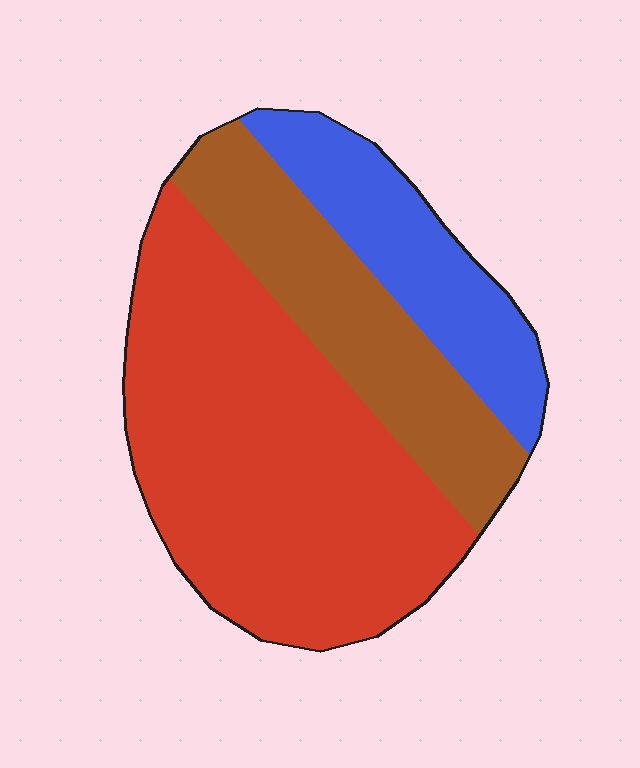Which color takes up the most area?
Red, at roughly 55%.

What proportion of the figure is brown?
Brown covers 25% of the figure.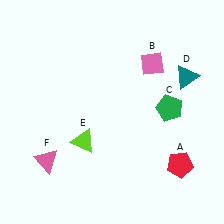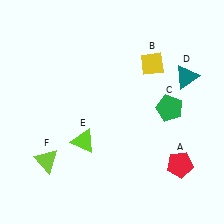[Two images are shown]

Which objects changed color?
B changed from pink to yellow. F changed from pink to lime.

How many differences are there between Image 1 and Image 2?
There are 2 differences between the two images.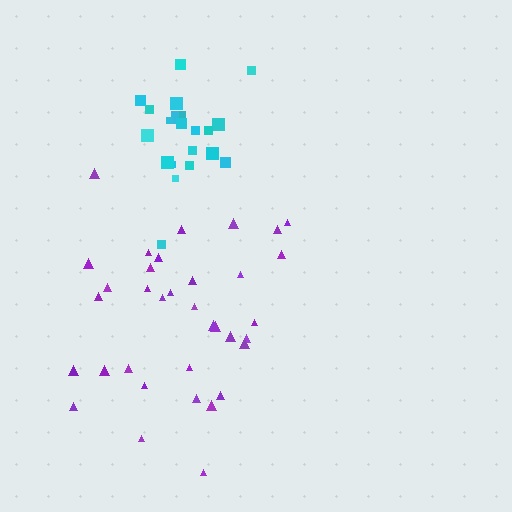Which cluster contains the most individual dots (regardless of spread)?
Purple (35).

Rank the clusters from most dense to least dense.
cyan, purple.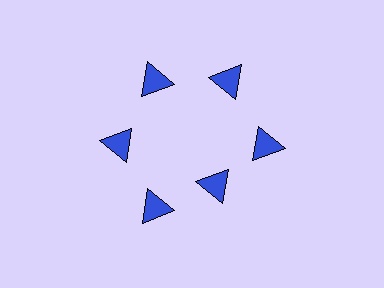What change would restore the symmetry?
The symmetry would be restored by moving it outward, back onto the ring so that all 6 triangles sit at equal angles and equal distance from the center.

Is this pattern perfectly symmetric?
No. The 6 blue triangles are arranged in a ring, but one element near the 5 o'clock position is pulled inward toward the center, breaking the 6-fold rotational symmetry.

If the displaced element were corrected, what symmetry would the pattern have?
It would have 6-fold rotational symmetry — the pattern would map onto itself every 60 degrees.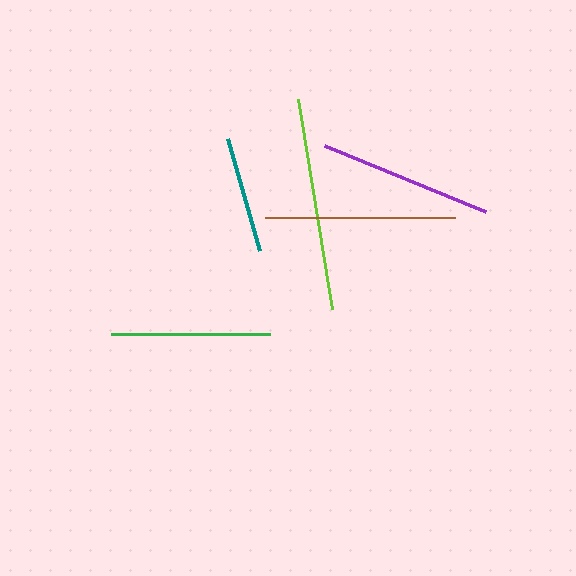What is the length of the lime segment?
The lime segment is approximately 212 pixels long.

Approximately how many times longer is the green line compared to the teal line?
The green line is approximately 1.4 times the length of the teal line.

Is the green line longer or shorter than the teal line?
The green line is longer than the teal line.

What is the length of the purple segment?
The purple segment is approximately 175 pixels long.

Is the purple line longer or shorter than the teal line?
The purple line is longer than the teal line.